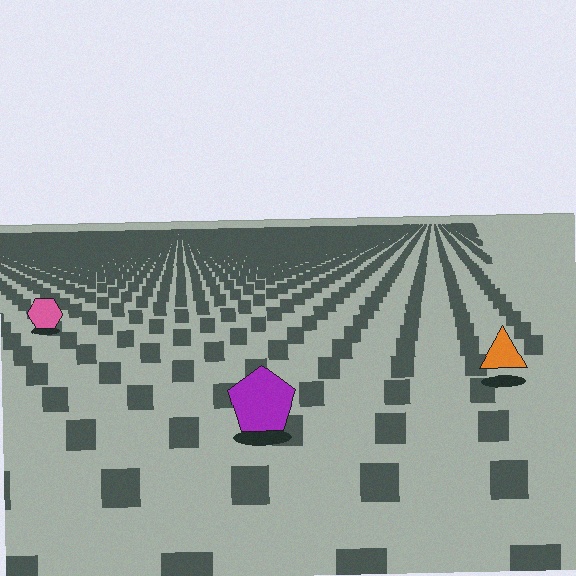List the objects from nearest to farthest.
From nearest to farthest: the purple pentagon, the orange triangle, the pink hexagon.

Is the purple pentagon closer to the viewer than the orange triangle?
Yes. The purple pentagon is closer — you can tell from the texture gradient: the ground texture is coarser near it.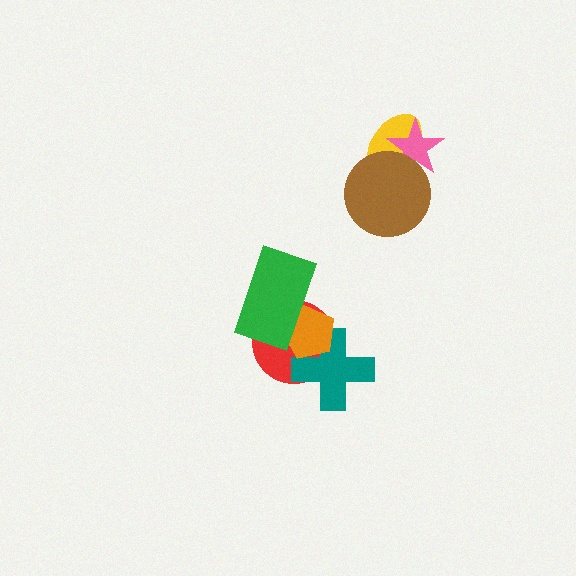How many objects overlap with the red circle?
3 objects overlap with the red circle.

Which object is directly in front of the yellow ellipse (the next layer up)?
The pink star is directly in front of the yellow ellipse.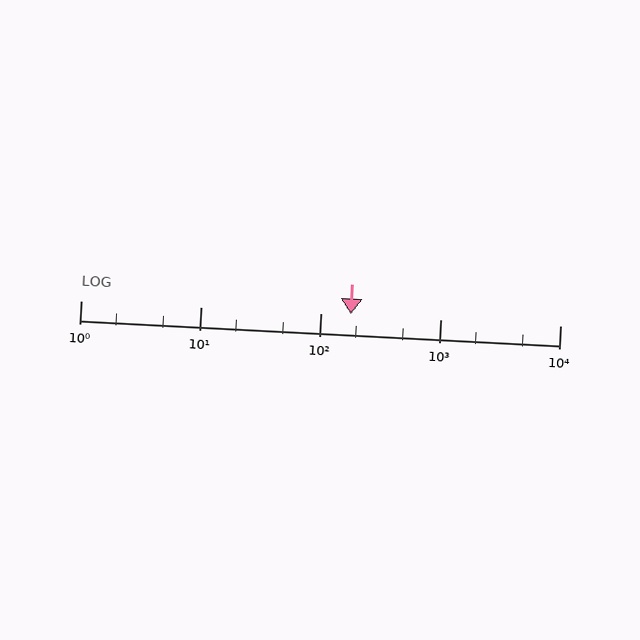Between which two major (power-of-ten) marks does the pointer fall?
The pointer is between 100 and 1000.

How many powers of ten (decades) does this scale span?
The scale spans 4 decades, from 1 to 10000.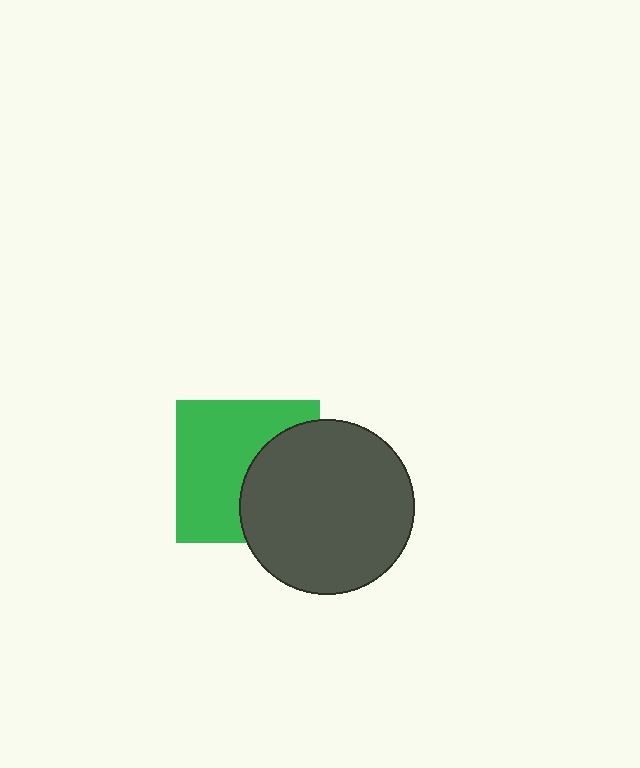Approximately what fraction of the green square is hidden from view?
Roughly 40% of the green square is hidden behind the dark gray circle.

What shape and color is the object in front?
The object in front is a dark gray circle.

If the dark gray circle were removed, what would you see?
You would see the complete green square.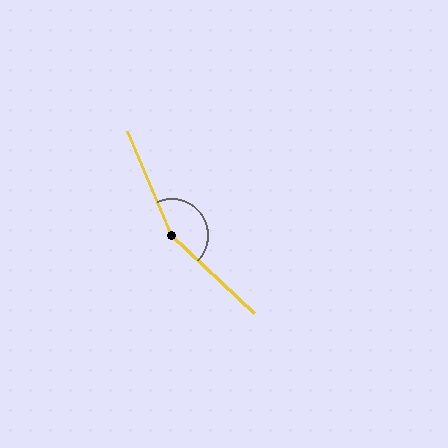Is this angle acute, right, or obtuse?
It is obtuse.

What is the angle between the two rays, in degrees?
Approximately 157 degrees.